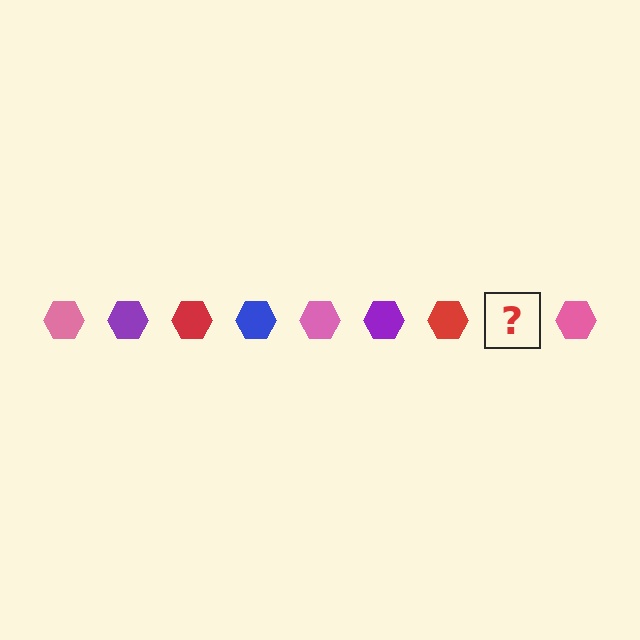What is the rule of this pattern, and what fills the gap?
The rule is that the pattern cycles through pink, purple, red, blue hexagons. The gap should be filled with a blue hexagon.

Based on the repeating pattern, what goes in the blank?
The blank should be a blue hexagon.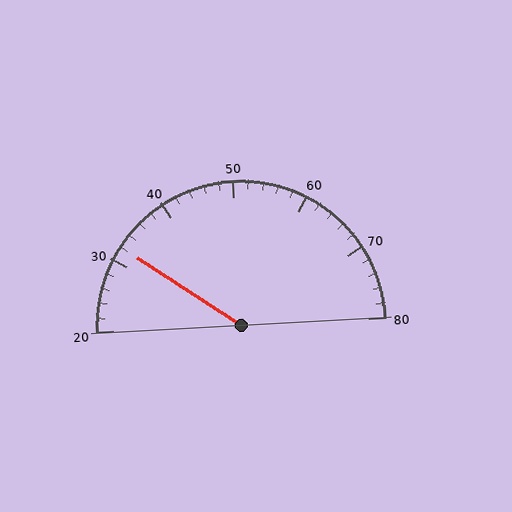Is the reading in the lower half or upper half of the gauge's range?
The reading is in the lower half of the range (20 to 80).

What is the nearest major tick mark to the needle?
The nearest major tick mark is 30.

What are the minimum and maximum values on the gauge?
The gauge ranges from 20 to 80.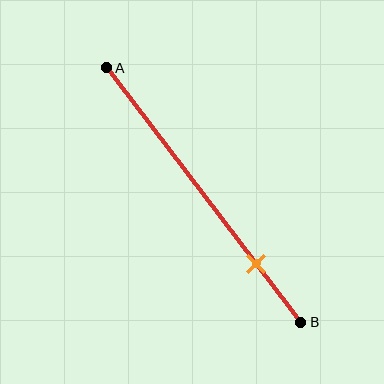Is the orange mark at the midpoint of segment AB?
No, the mark is at about 75% from A, not at the 50% midpoint.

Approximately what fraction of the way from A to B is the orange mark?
The orange mark is approximately 75% of the way from A to B.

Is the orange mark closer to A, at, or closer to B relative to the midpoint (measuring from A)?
The orange mark is closer to point B than the midpoint of segment AB.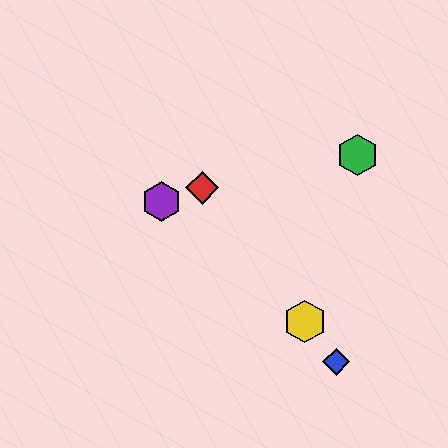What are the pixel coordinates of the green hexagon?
The green hexagon is at (357, 155).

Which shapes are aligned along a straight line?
The red diamond, the blue diamond, the yellow hexagon are aligned along a straight line.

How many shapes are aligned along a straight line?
3 shapes (the red diamond, the blue diamond, the yellow hexagon) are aligned along a straight line.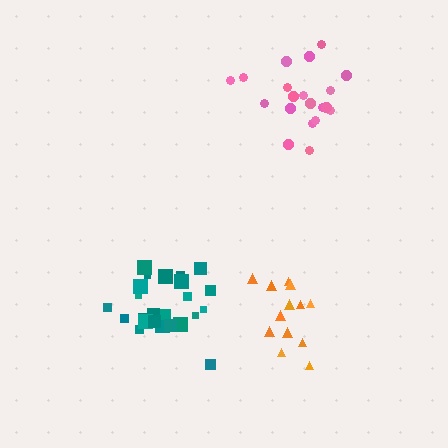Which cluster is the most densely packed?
Teal.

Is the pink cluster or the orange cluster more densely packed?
Pink.